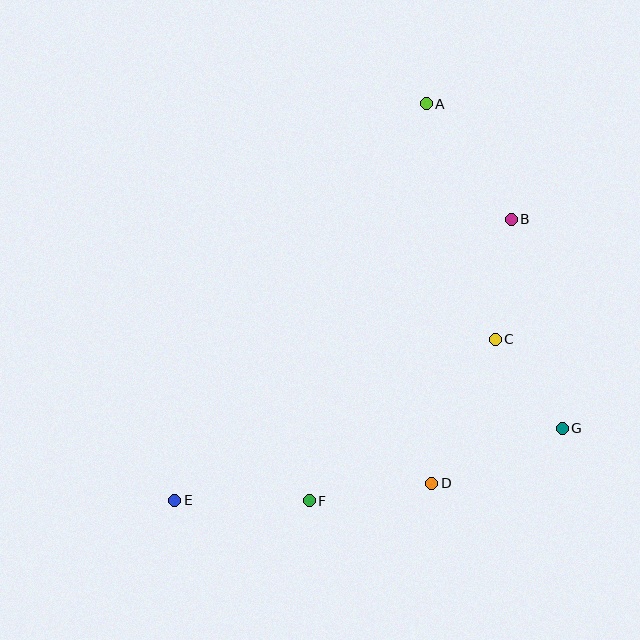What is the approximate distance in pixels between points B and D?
The distance between B and D is approximately 276 pixels.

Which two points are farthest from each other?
Points A and E are farthest from each other.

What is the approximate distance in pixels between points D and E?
The distance between D and E is approximately 257 pixels.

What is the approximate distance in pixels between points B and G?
The distance between B and G is approximately 215 pixels.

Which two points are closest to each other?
Points C and G are closest to each other.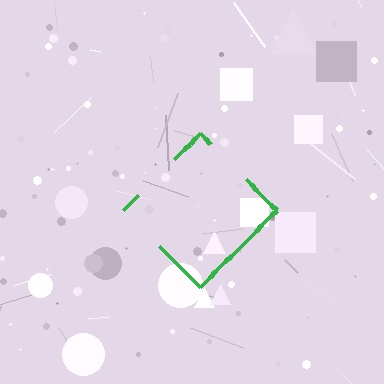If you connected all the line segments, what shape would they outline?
They would outline a diamond.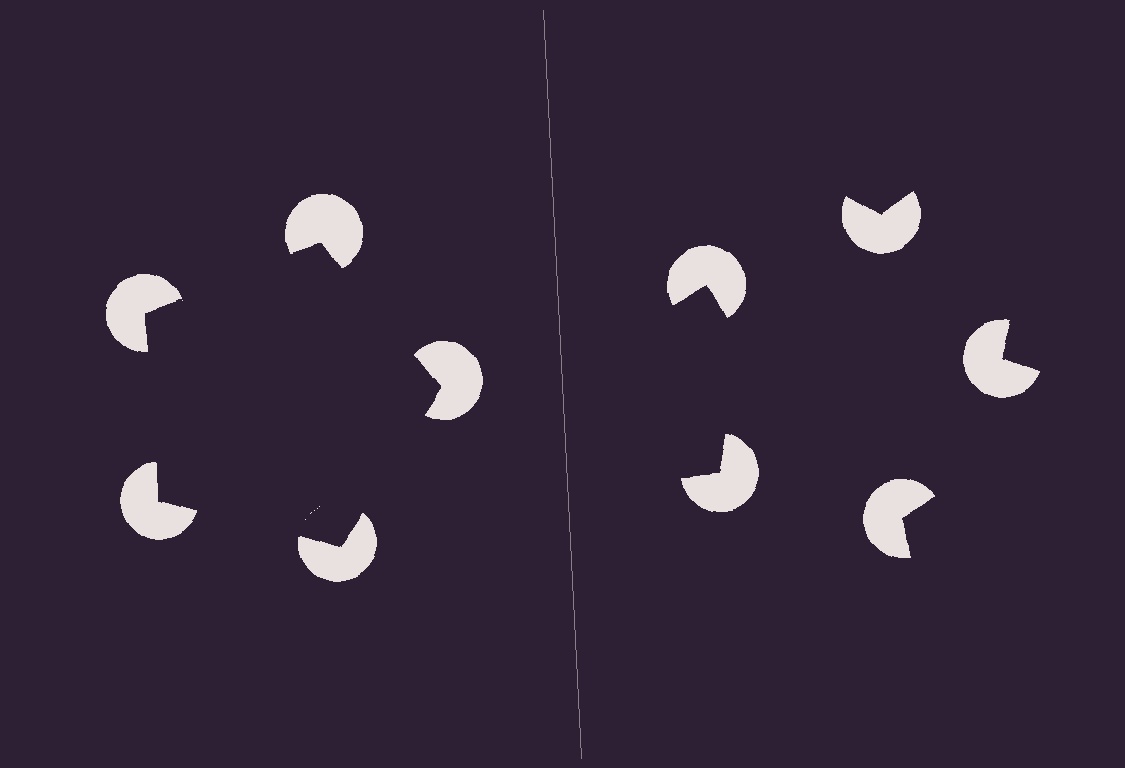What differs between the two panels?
The pac-man discs are positioned identically on both sides; only the wedge orientations differ. On the left they align to a pentagon; on the right they are misaligned.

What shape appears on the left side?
An illusory pentagon.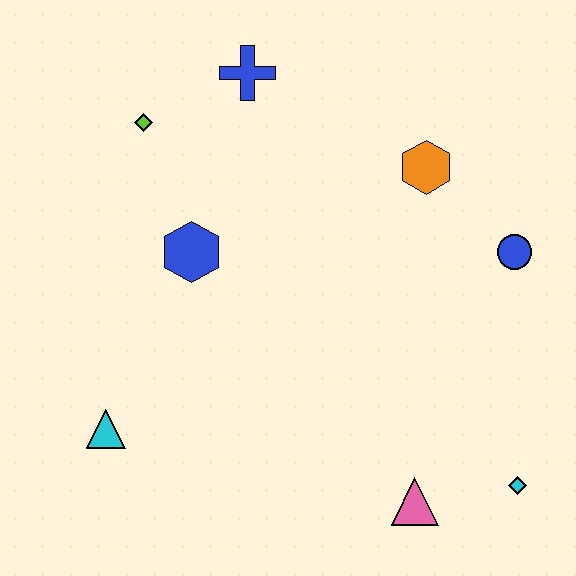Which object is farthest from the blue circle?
The cyan triangle is farthest from the blue circle.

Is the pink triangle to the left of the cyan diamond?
Yes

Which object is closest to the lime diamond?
The blue cross is closest to the lime diamond.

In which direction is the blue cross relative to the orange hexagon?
The blue cross is to the left of the orange hexagon.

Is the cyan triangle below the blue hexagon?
Yes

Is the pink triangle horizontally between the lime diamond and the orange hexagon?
Yes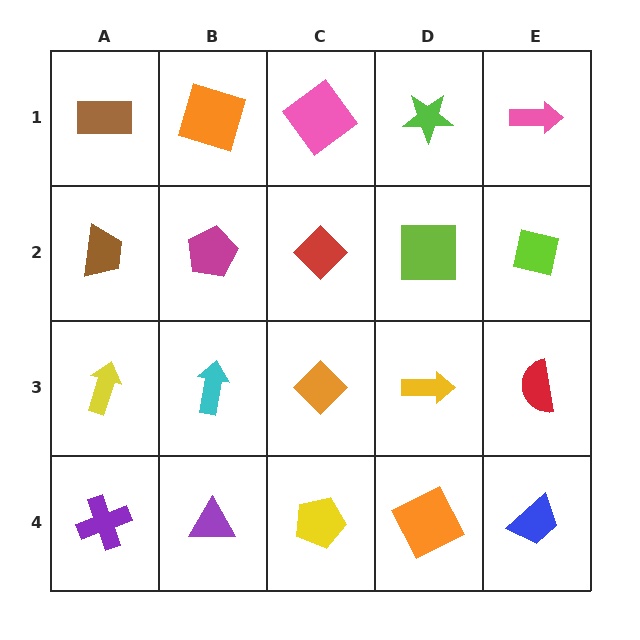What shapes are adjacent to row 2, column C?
A pink diamond (row 1, column C), an orange diamond (row 3, column C), a magenta pentagon (row 2, column B), a lime square (row 2, column D).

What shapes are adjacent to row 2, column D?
A lime star (row 1, column D), a yellow arrow (row 3, column D), a red diamond (row 2, column C), a lime square (row 2, column E).